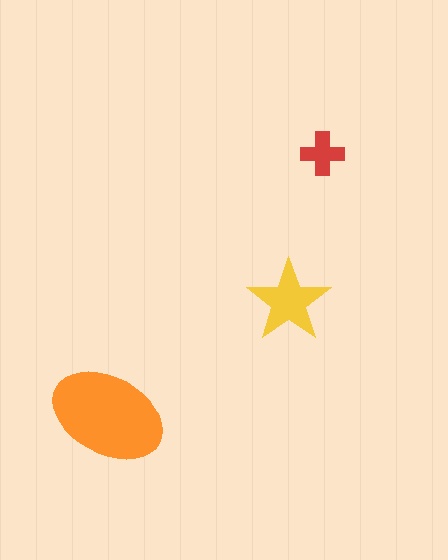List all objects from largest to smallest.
The orange ellipse, the yellow star, the red cross.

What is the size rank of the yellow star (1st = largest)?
2nd.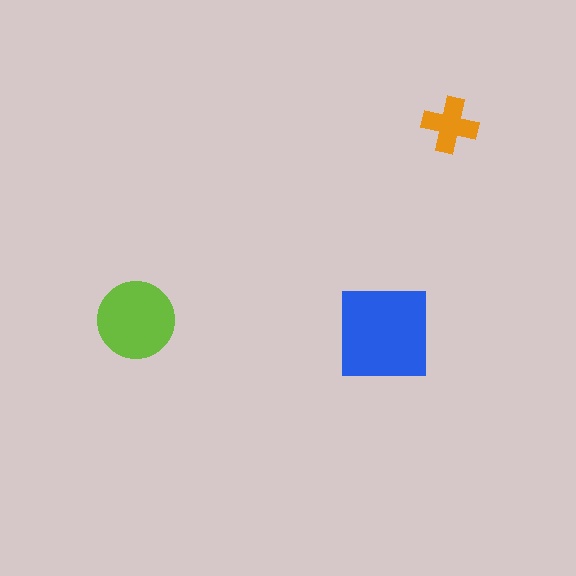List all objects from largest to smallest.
The blue square, the lime circle, the orange cross.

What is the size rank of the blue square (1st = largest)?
1st.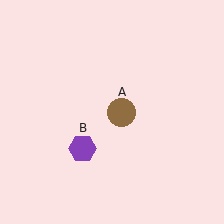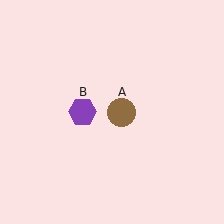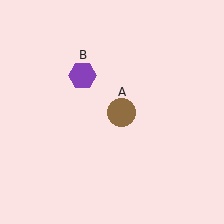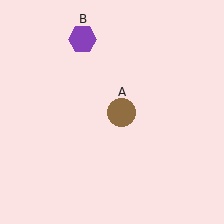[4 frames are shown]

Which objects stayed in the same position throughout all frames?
Brown circle (object A) remained stationary.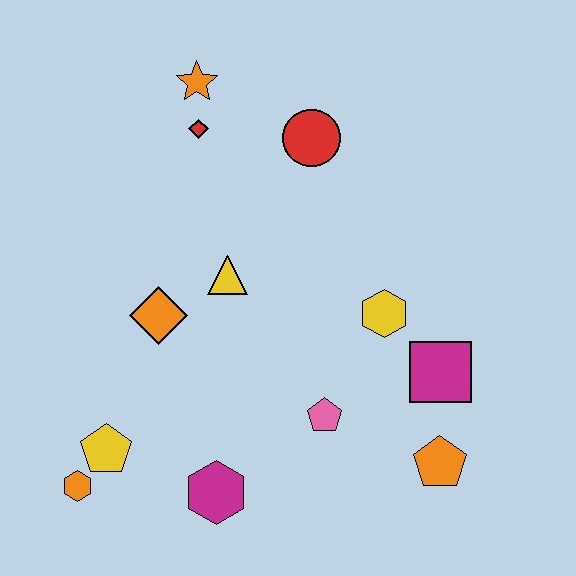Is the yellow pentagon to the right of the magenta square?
No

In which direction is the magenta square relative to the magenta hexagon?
The magenta square is to the right of the magenta hexagon.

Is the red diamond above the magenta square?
Yes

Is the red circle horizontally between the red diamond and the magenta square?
Yes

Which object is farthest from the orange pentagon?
The orange star is farthest from the orange pentagon.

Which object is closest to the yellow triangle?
The orange diamond is closest to the yellow triangle.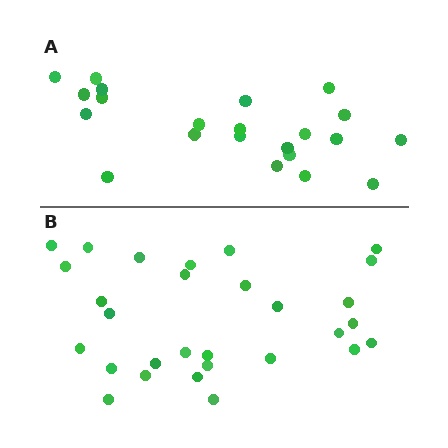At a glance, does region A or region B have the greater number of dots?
Region B (the bottom region) has more dots.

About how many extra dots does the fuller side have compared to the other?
Region B has roughly 8 or so more dots than region A.